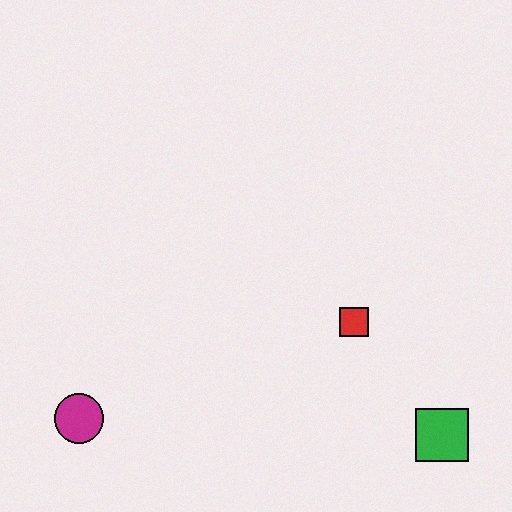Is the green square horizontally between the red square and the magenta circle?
No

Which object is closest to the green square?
The red square is closest to the green square.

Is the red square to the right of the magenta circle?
Yes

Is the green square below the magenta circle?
Yes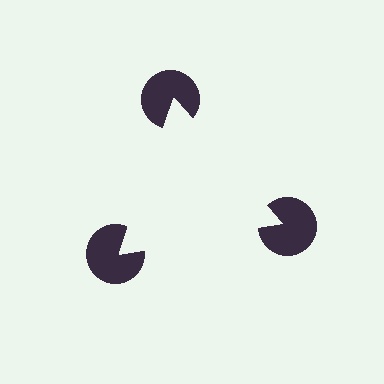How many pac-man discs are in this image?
There are 3 — one at each vertex of the illusory triangle.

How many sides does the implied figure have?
3 sides.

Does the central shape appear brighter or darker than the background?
It typically appears slightly brighter than the background, even though no actual brightness change is drawn.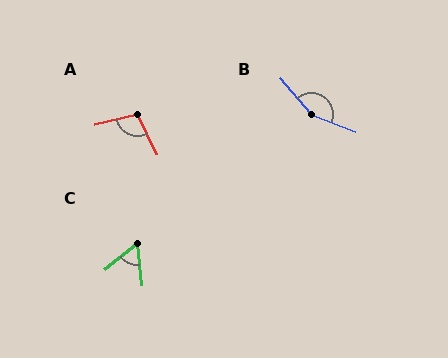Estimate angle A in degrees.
Approximately 103 degrees.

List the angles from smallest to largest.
C (58°), A (103°), B (151°).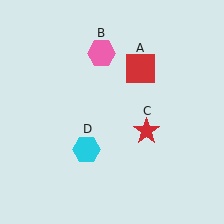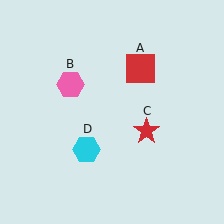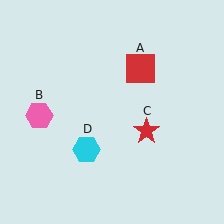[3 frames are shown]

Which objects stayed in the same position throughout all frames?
Red square (object A) and red star (object C) and cyan hexagon (object D) remained stationary.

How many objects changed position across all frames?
1 object changed position: pink hexagon (object B).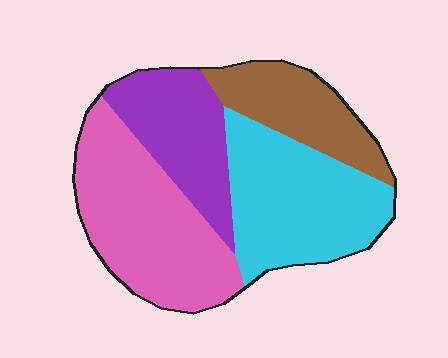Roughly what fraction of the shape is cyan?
Cyan covers 30% of the shape.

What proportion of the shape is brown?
Brown covers 17% of the shape.